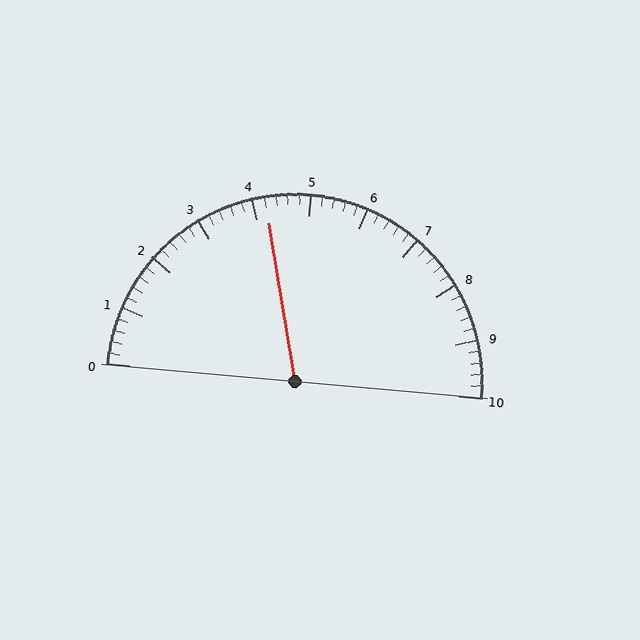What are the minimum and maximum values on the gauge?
The gauge ranges from 0 to 10.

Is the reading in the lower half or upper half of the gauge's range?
The reading is in the lower half of the range (0 to 10).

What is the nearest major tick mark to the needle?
The nearest major tick mark is 4.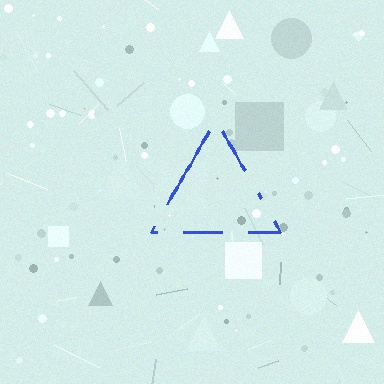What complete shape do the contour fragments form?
The contour fragments form a triangle.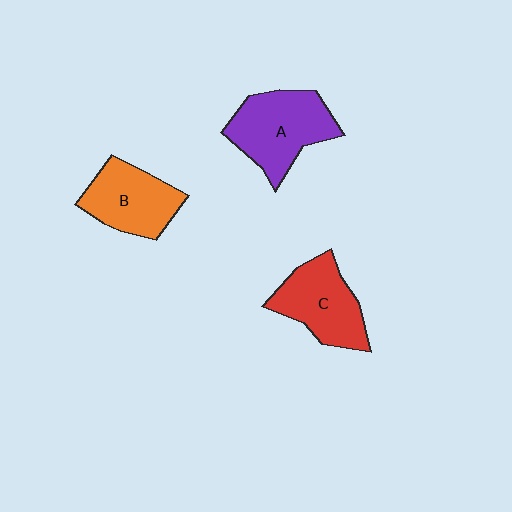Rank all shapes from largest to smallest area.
From largest to smallest: A (purple), C (red), B (orange).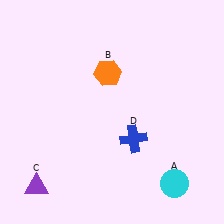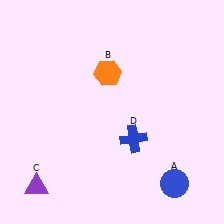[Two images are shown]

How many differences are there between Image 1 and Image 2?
There is 1 difference between the two images.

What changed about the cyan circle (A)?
In Image 1, A is cyan. In Image 2, it changed to blue.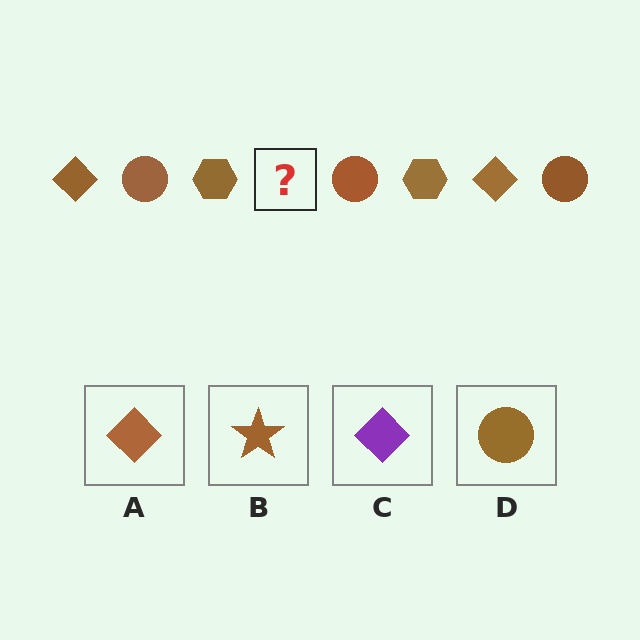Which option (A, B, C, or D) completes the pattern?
A.